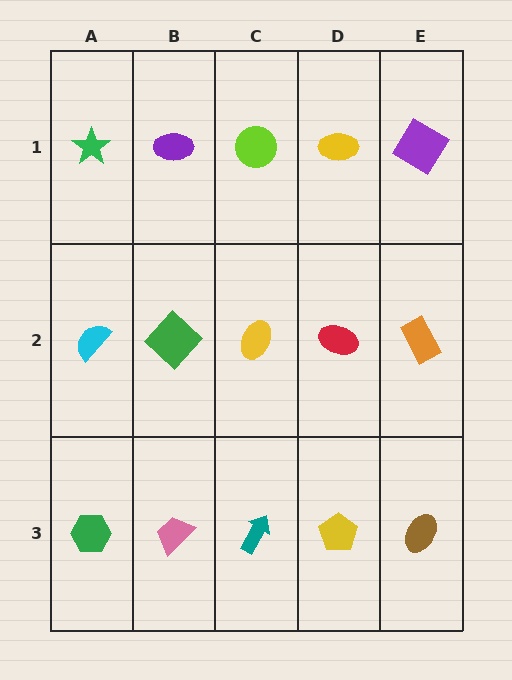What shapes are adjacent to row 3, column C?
A yellow ellipse (row 2, column C), a pink trapezoid (row 3, column B), a yellow pentagon (row 3, column D).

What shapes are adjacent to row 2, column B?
A purple ellipse (row 1, column B), a pink trapezoid (row 3, column B), a cyan semicircle (row 2, column A), a yellow ellipse (row 2, column C).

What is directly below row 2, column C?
A teal arrow.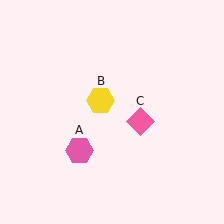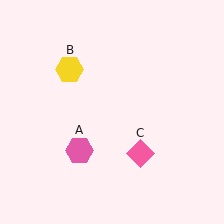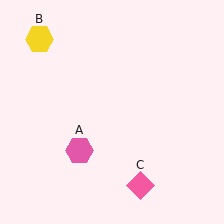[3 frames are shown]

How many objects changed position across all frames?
2 objects changed position: yellow hexagon (object B), pink diamond (object C).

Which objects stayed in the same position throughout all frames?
Pink hexagon (object A) remained stationary.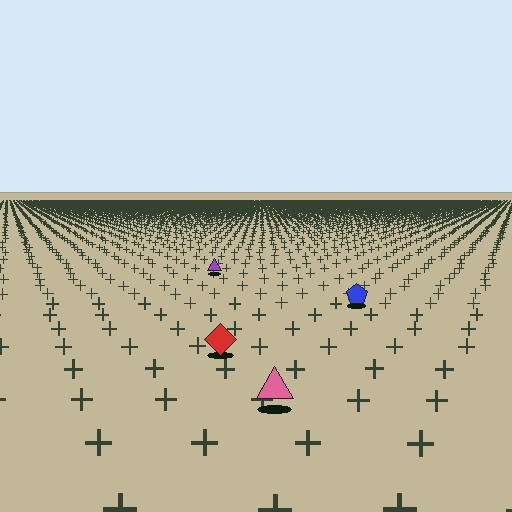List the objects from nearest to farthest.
From nearest to farthest: the pink triangle, the red diamond, the blue pentagon, the purple triangle.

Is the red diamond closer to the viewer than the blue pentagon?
Yes. The red diamond is closer — you can tell from the texture gradient: the ground texture is coarser near it.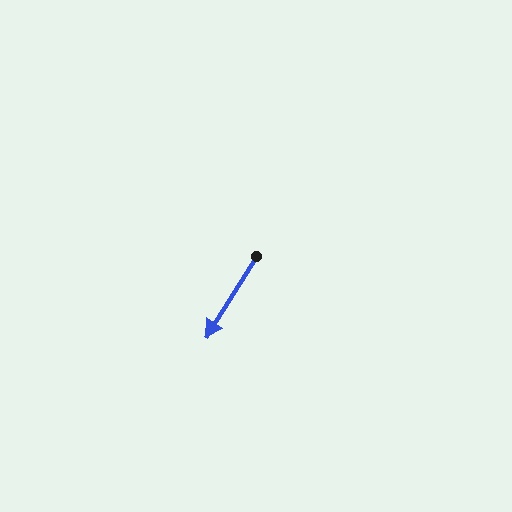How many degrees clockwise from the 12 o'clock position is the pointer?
Approximately 212 degrees.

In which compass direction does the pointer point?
Southwest.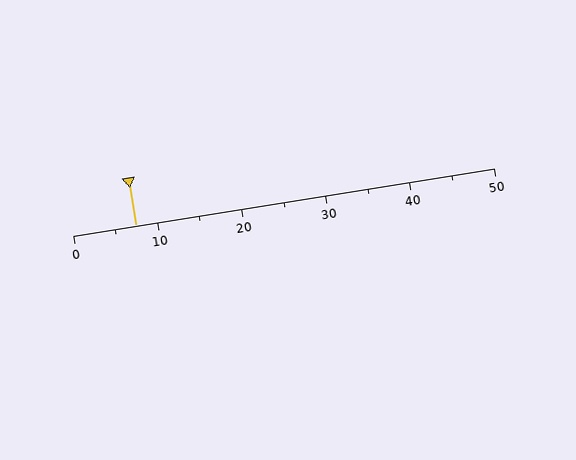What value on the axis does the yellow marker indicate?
The marker indicates approximately 7.5.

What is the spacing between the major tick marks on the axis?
The major ticks are spaced 10 apart.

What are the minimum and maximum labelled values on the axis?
The axis runs from 0 to 50.